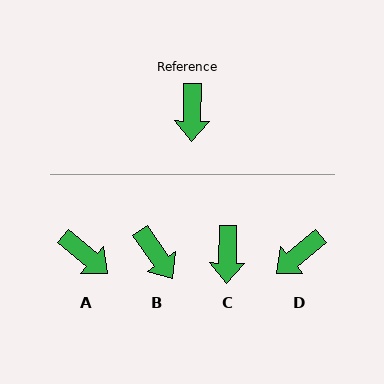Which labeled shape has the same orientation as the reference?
C.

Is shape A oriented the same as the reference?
No, it is off by about 51 degrees.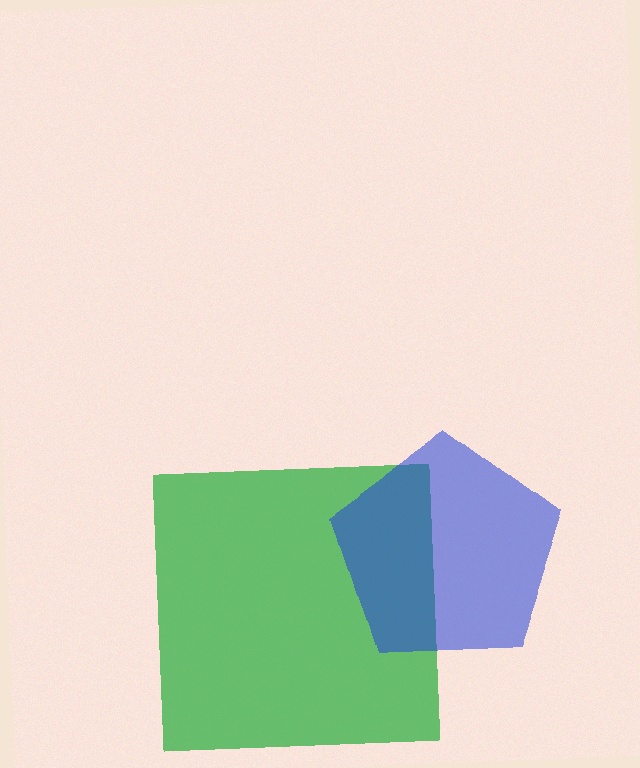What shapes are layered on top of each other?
The layered shapes are: a green square, a blue pentagon.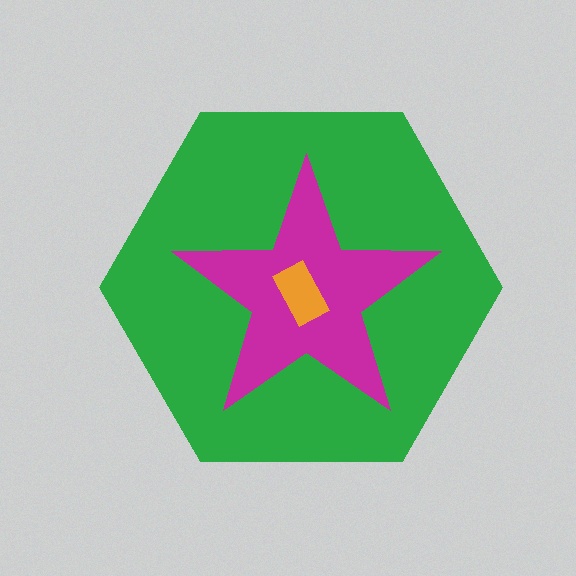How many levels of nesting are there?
3.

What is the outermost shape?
The green hexagon.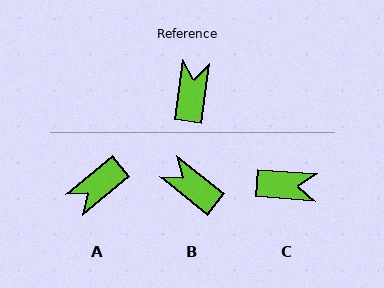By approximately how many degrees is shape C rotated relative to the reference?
Approximately 86 degrees clockwise.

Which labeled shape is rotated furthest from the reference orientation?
A, about 137 degrees away.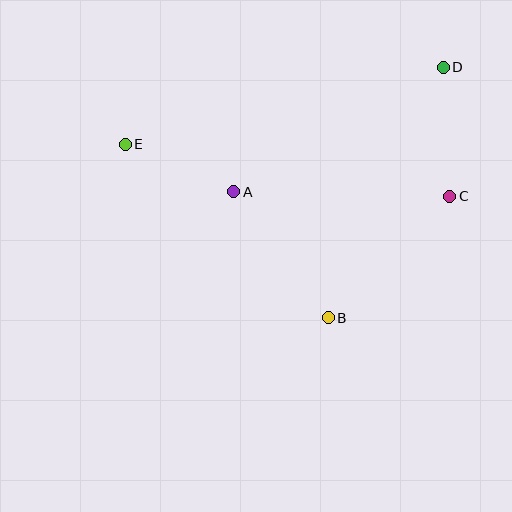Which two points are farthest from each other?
Points C and E are farthest from each other.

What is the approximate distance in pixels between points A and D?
The distance between A and D is approximately 244 pixels.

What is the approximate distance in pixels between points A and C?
The distance between A and C is approximately 216 pixels.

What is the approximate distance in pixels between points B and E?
The distance between B and E is approximately 267 pixels.